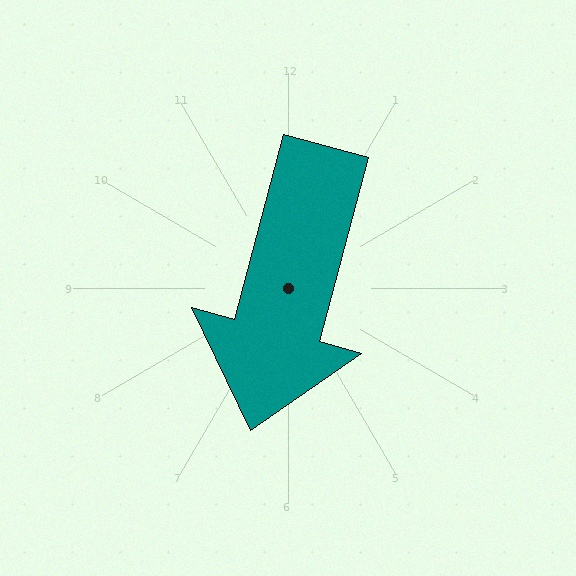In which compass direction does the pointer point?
South.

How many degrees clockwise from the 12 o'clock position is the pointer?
Approximately 195 degrees.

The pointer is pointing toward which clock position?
Roughly 6 o'clock.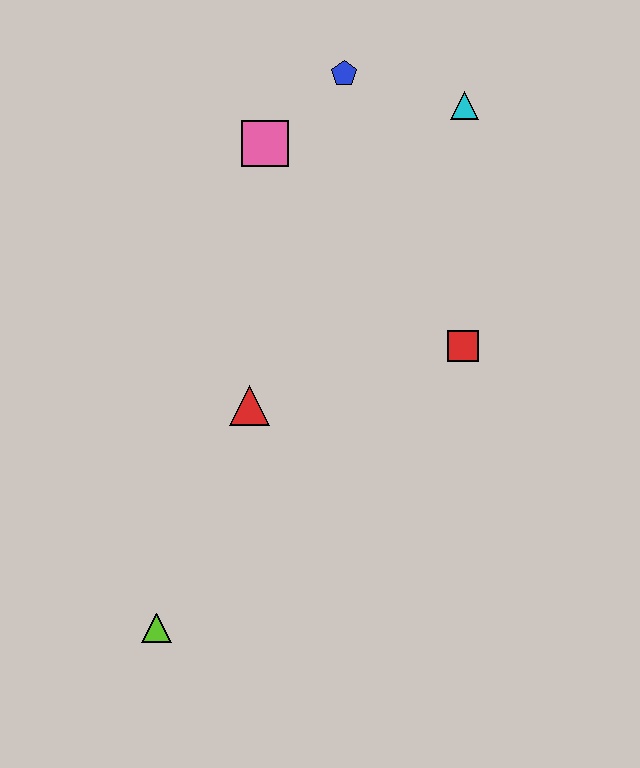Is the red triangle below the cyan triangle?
Yes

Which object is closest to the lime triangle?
The red triangle is closest to the lime triangle.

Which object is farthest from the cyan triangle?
The lime triangle is farthest from the cyan triangle.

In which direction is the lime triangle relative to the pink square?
The lime triangle is below the pink square.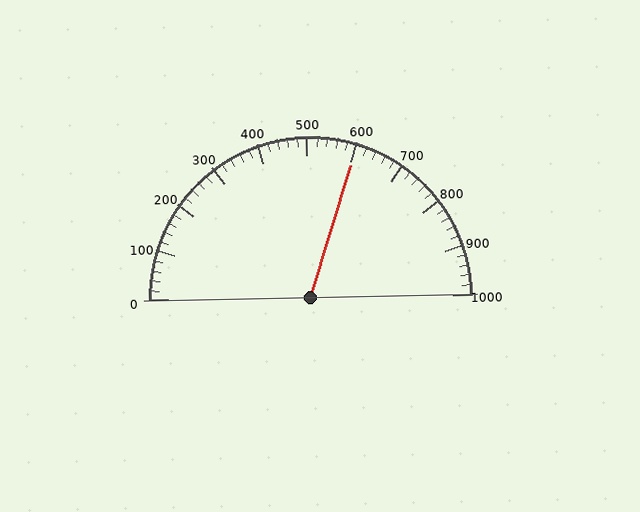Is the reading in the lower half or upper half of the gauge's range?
The reading is in the upper half of the range (0 to 1000).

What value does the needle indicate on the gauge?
The needle indicates approximately 600.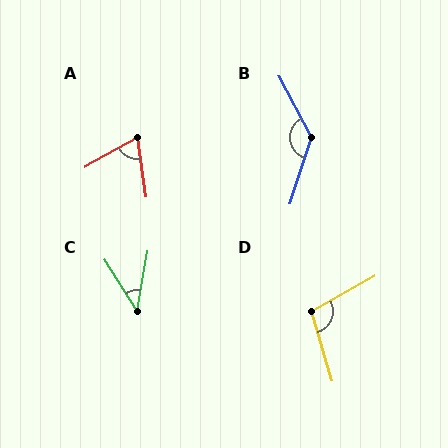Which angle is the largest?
B, at approximately 135 degrees.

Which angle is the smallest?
C, at approximately 42 degrees.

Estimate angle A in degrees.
Approximately 69 degrees.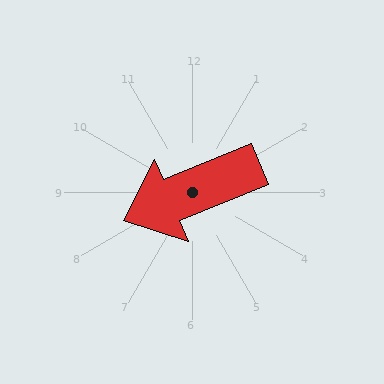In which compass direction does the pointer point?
West.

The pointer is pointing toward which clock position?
Roughly 8 o'clock.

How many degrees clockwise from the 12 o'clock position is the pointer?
Approximately 248 degrees.